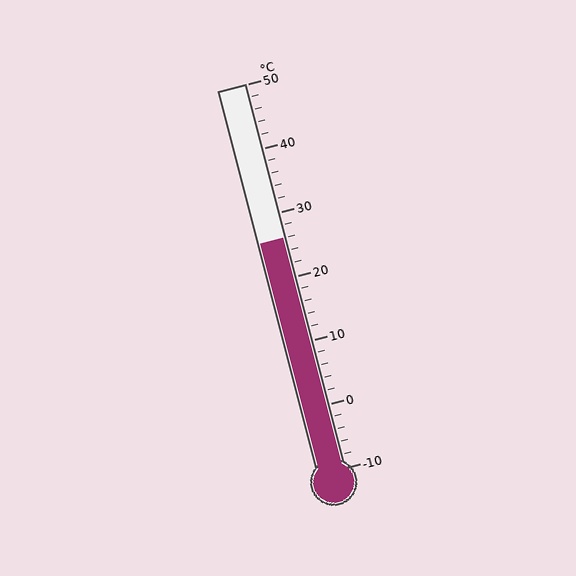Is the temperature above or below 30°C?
The temperature is below 30°C.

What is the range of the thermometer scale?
The thermometer scale ranges from -10°C to 50°C.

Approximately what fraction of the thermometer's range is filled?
The thermometer is filled to approximately 60% of its range.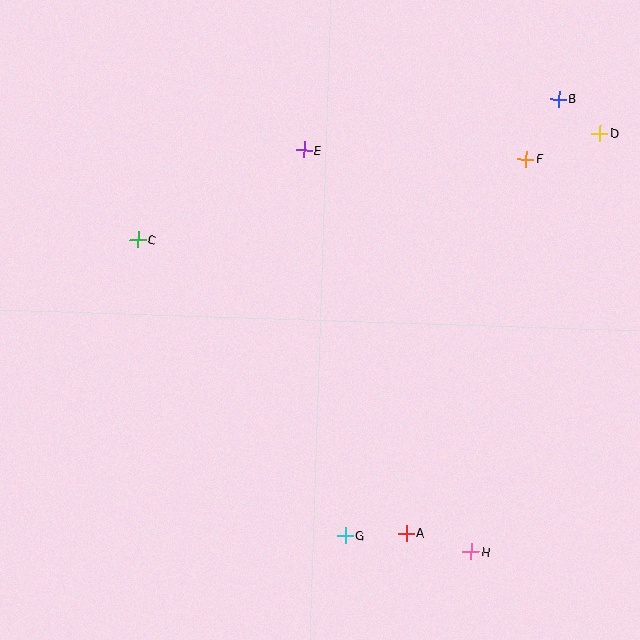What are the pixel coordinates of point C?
Point C is at (138, 240).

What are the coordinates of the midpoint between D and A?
The midpoint between D and A is at (503, 333).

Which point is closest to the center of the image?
Point E at (304, 150) is closest to the center.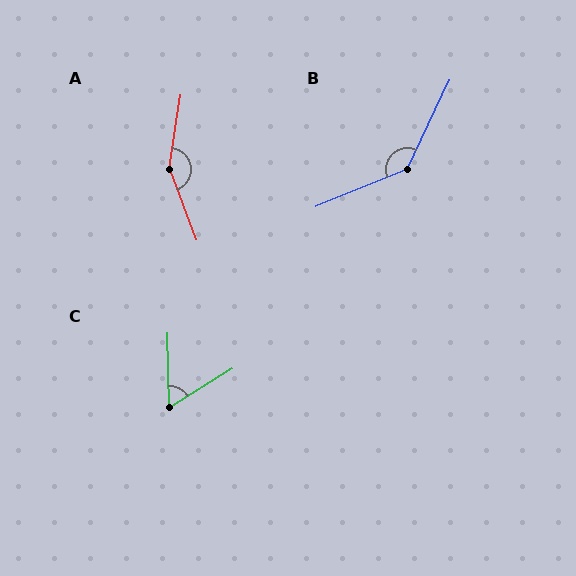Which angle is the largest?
A, at approximately 151 degrees.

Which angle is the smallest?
C, at approximately 60 degrees.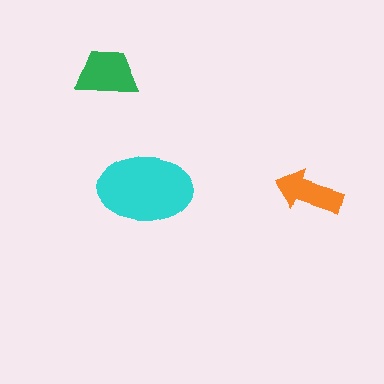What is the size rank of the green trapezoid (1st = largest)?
2nd.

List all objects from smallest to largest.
The orange arrow, the green trapezoid, the cyan ellipse.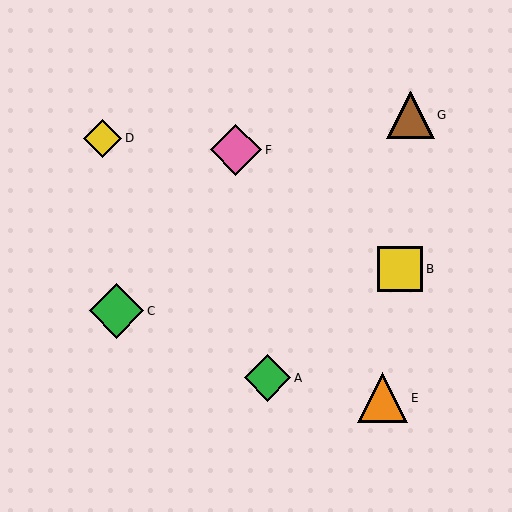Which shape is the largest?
The green diamond (labeled C) is the largest.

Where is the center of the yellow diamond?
The center of the yellow diamond is at (102, 139).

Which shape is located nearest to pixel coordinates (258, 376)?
The green diamond (labeled A) at (268, 378) is nearest to that location.